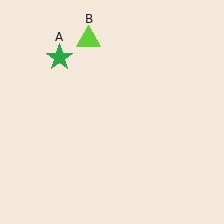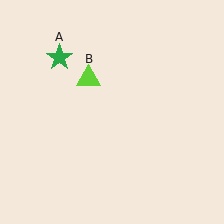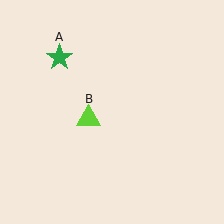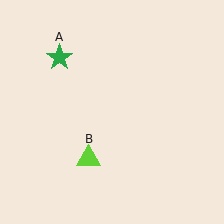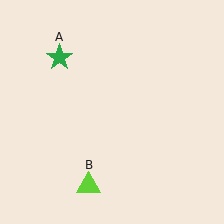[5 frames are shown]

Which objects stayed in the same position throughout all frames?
Green star (object A) remained stationary.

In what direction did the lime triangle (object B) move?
The lime triangle (object B) moved down.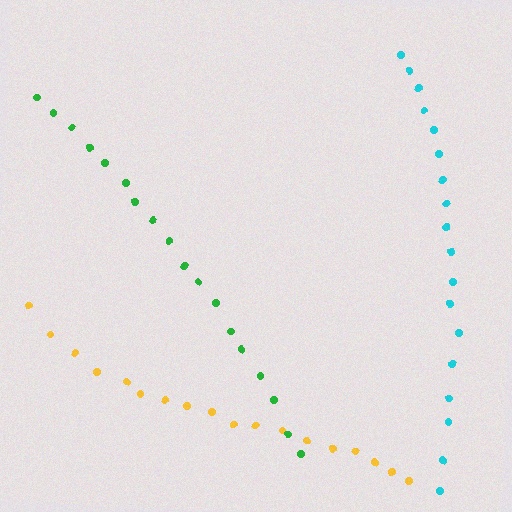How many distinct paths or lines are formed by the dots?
There are 3 distinct paths.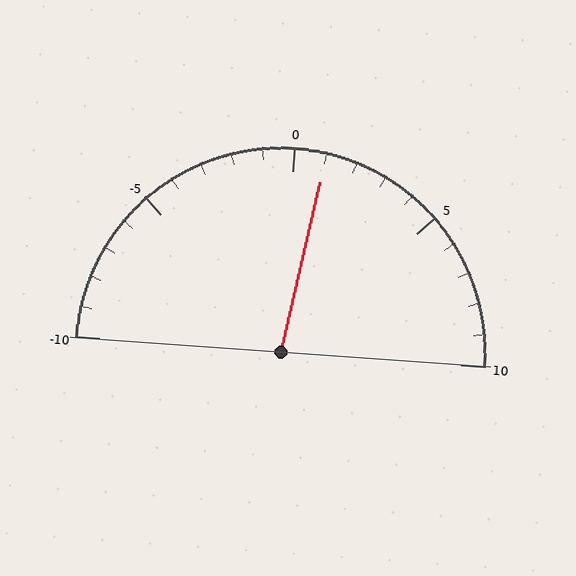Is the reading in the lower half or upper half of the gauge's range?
The reading is in the upper half of the range (-10 to 10).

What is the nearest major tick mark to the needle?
The nearest major tick mark is 0.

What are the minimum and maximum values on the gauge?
The gauge ranges from -10 to 10.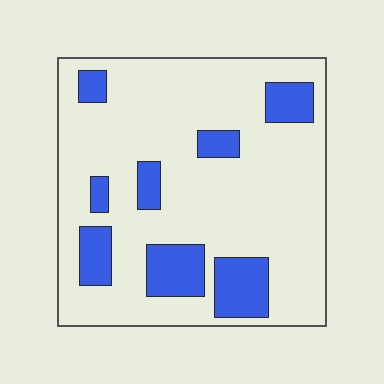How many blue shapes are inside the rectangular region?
8.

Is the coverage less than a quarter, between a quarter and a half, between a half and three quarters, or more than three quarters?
Less than a quarter.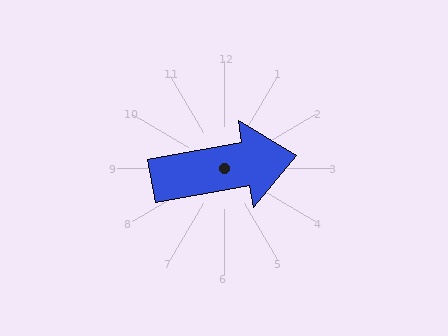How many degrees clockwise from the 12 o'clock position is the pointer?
Approximately 80 degrees.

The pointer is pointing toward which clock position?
Roughly 3 o'clock.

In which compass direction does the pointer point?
East.